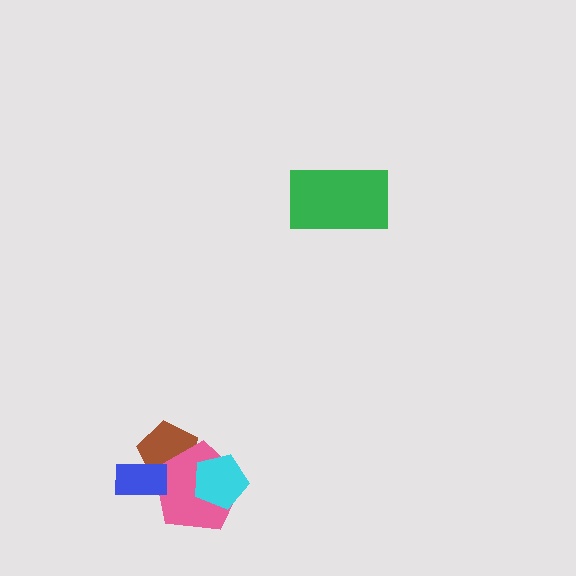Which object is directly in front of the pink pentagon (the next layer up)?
The blue rectangle is directly in front of the pink pentagon.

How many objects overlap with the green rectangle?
0 objects overlap with the green rectangle.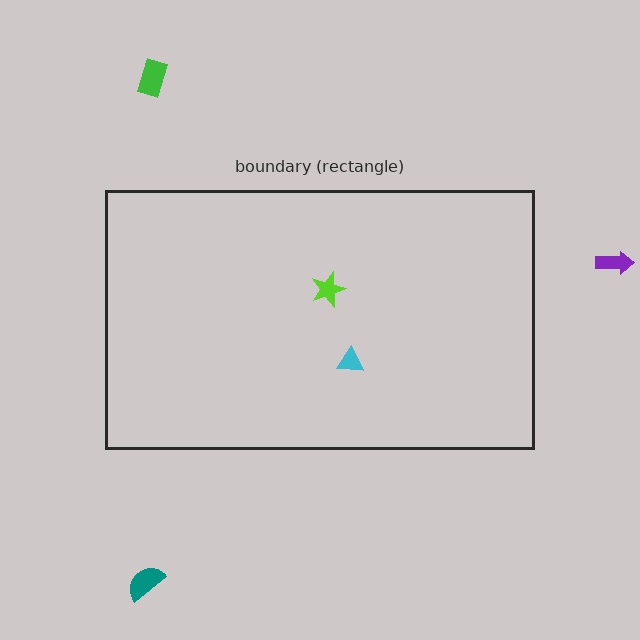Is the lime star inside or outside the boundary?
Inside.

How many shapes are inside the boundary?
2 inside, 3 outside.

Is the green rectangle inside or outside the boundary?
Outside.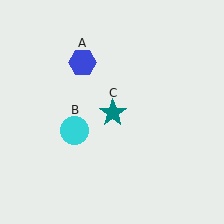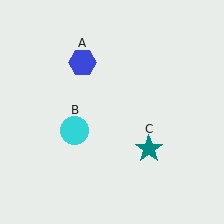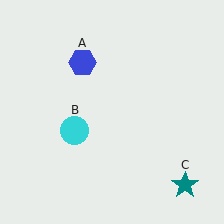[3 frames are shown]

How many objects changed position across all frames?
1 object changed position: teal star (object C).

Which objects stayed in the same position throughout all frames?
Blue hexagon (object A) and cyan circle (object B) remained stationary.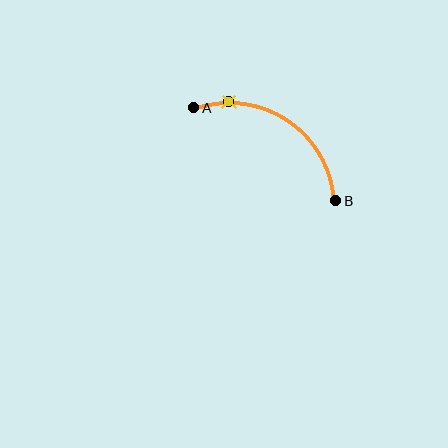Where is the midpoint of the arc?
The arc midpoint is the point on the curve farthest from the straight line joining A and B. It sits above that line.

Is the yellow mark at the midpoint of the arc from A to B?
No. The yellow mark lies on the arc but is closer to endpoint A. The arc midpoint would be at the point on the curve equidistant along the arc from both A and B.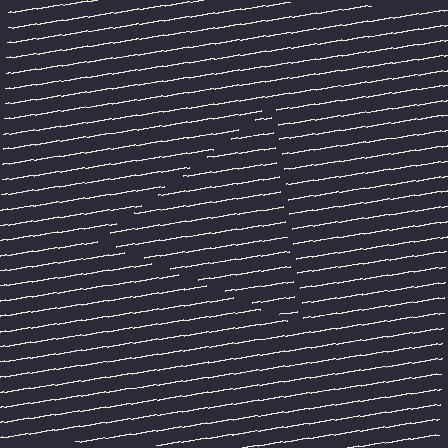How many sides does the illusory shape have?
3 sides — the line-ends trace a triangle.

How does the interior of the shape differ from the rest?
The interior of the shape contains the same grating, shifted by half a period — the contour is defined by the phase discontinuity where line-ends from the inner and outer gratings abut.